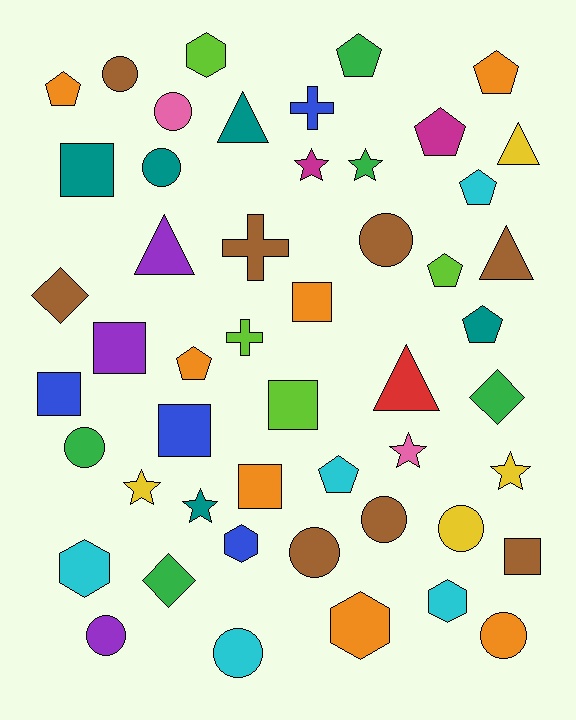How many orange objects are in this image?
There are 7 orange objects.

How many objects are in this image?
There are 50 objects.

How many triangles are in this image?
There are 5 triangles.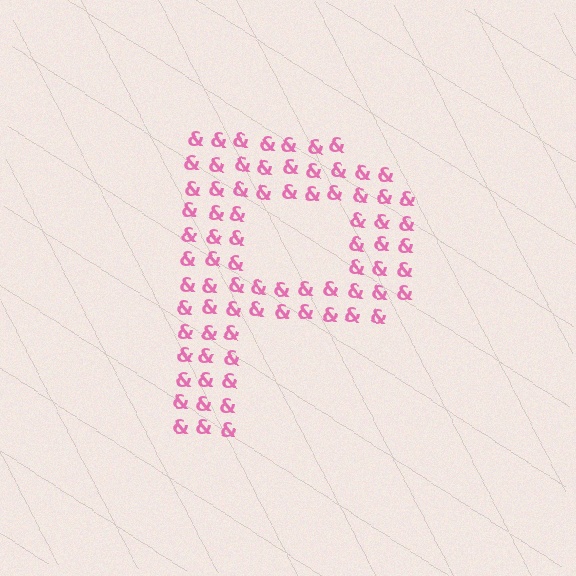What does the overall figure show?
The overall figure shows the letter P.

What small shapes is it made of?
It is made of small ampersands.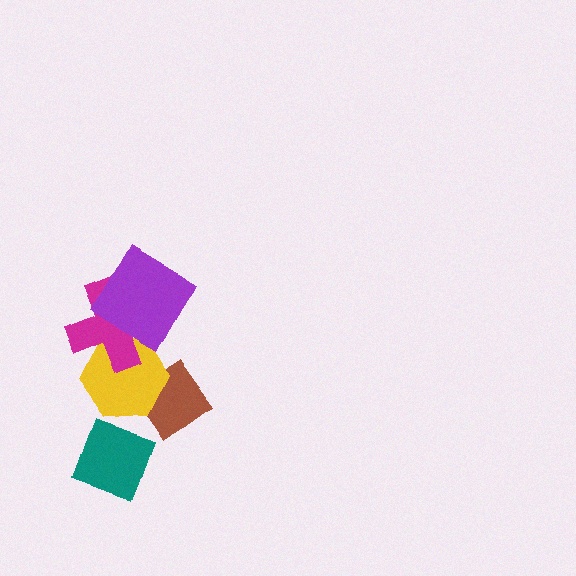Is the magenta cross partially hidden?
Yes, it is partially covered by another shape.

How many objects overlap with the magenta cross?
2 objects overlap with the magenta cross.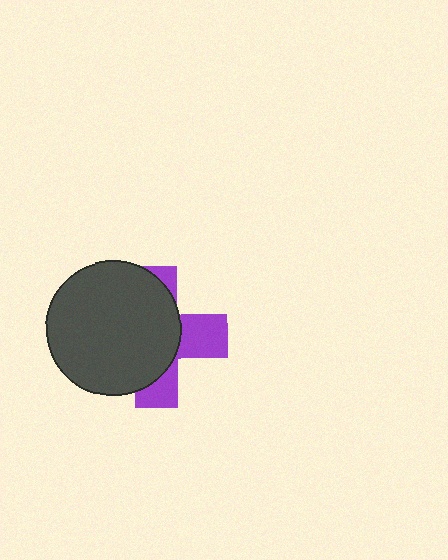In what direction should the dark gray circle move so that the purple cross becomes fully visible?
The dark gray circle should move left. That is the shortest direction to clear the overlap and leave the purple cross fully visible.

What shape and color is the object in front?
The object in front is a dark gray circle.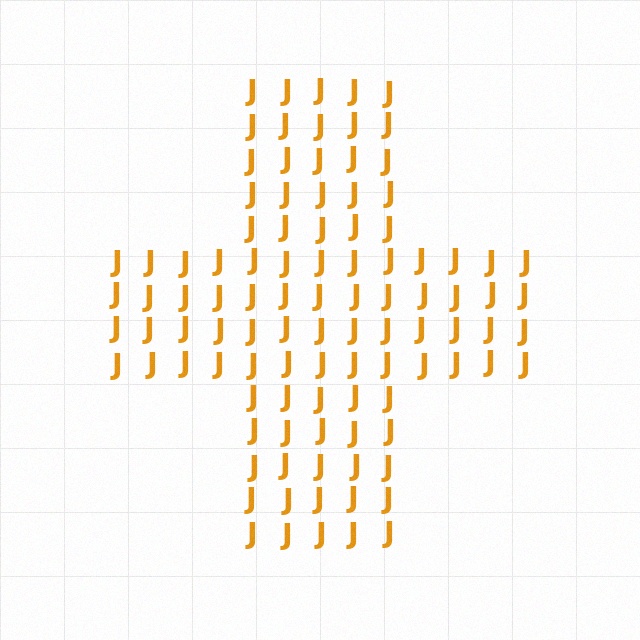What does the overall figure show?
The overall figure shows a cross.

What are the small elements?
The small elements are letter J's.